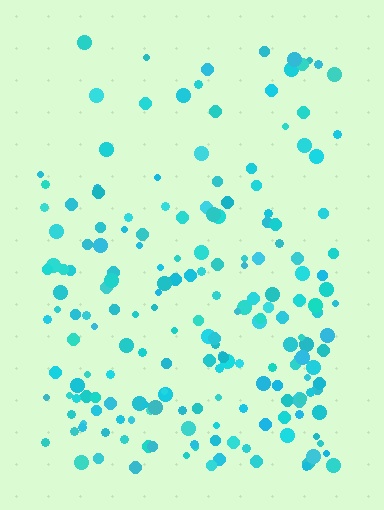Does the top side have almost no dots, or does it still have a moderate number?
Still a moderate number, just noticeably fewer than the bottom.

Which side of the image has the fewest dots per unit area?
The top.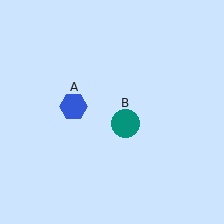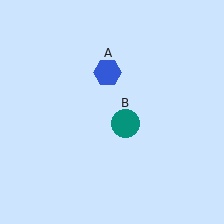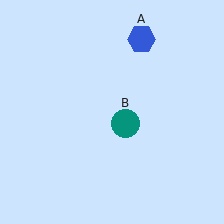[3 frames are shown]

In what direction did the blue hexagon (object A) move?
The blue hexagon (object A) moved up and to the right.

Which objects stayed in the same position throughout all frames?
Teal circle (object B) remained stationary.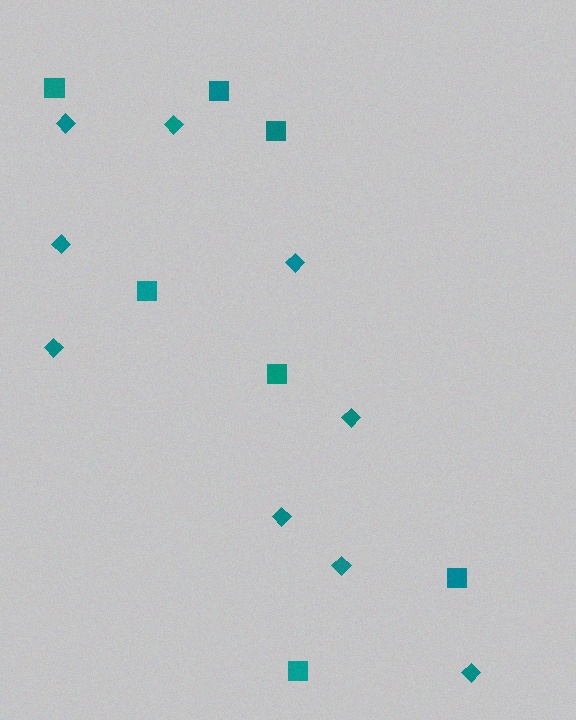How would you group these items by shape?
There are 2 groups: one group of diamonds (9) and one group of squares (7).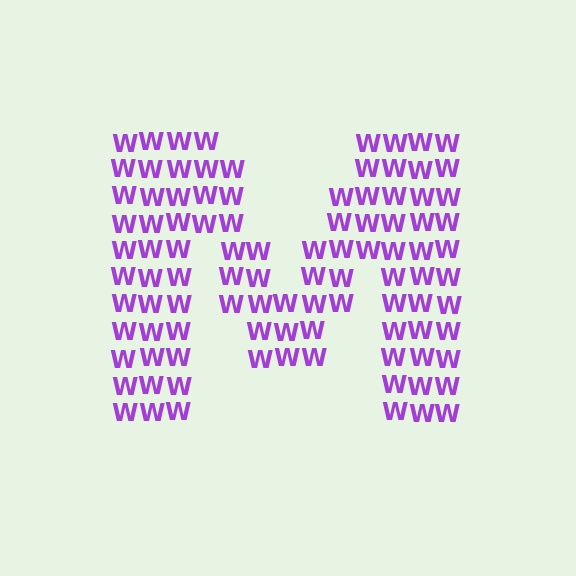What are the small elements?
The small elements are letter W's.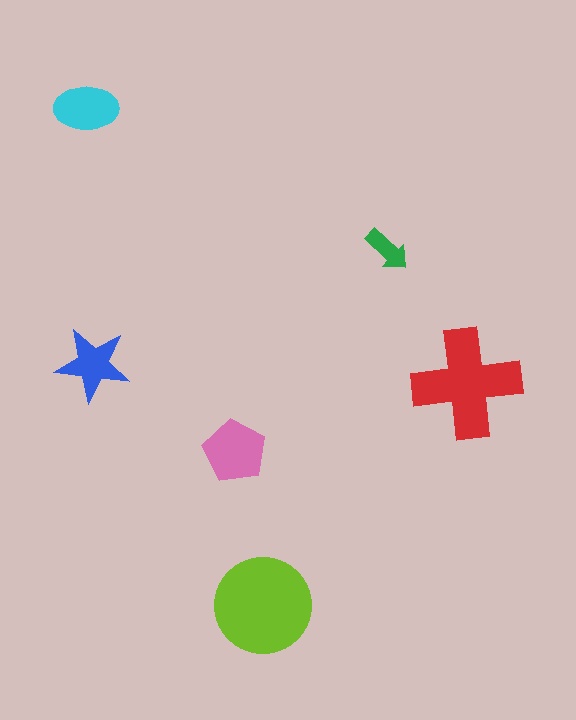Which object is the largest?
The lime circle.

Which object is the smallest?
The green arrow.